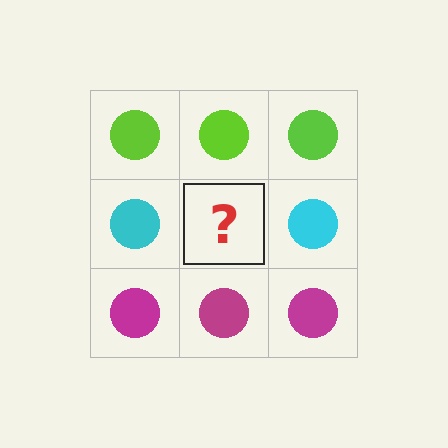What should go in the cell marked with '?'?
The missing cell should contain a cyan circle.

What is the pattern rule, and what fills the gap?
The rule is that each row has a consistent color. The gap should be filled with a cyan circle.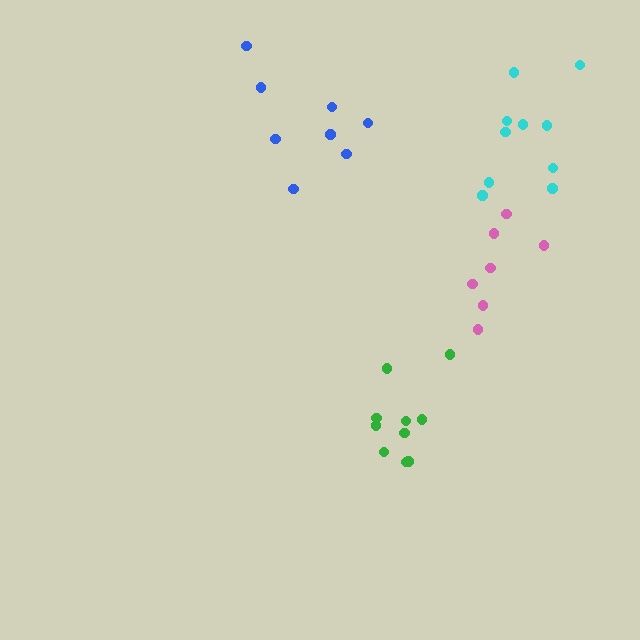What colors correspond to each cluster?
The clusters are colored: green, blue, pink, cyan.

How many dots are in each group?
Group 1: 10 dots, Group 2: 8 dots, Group 3: 7 dots, Group 4: 10 dots (35 total).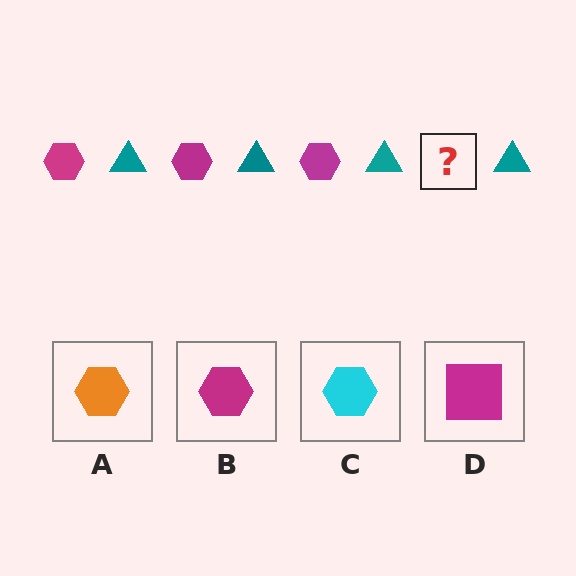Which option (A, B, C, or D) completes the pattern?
B.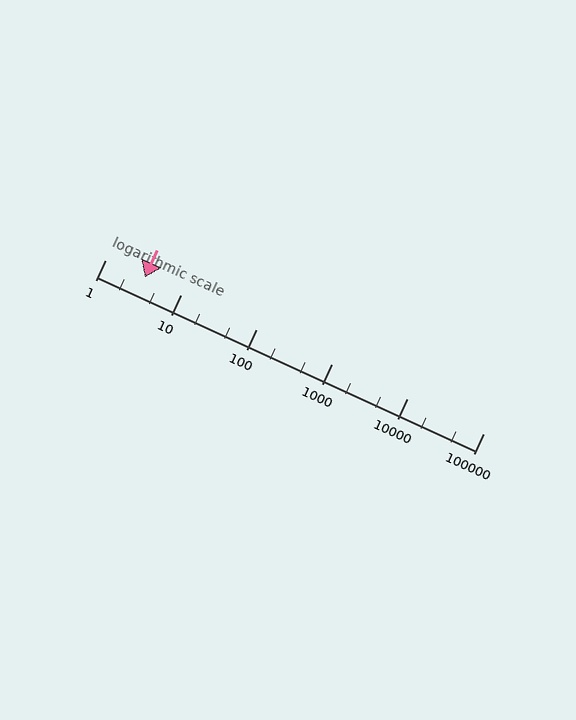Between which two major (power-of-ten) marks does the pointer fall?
The pointer is between 1 and 10.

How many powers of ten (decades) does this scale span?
The scale spans 5 decades, from 1 to 100000.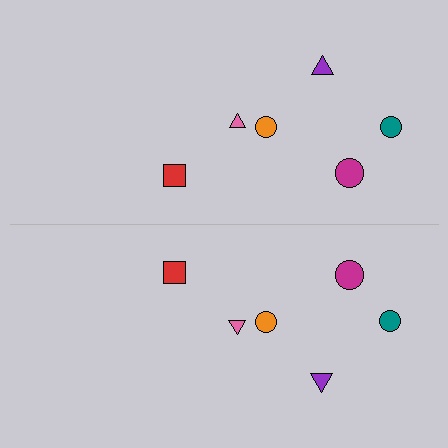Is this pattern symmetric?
Yes, this pattern has bilateral (reflection) symmetry.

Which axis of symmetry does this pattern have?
The pattern has a horizontal axis of symmetry running through the center of the image.